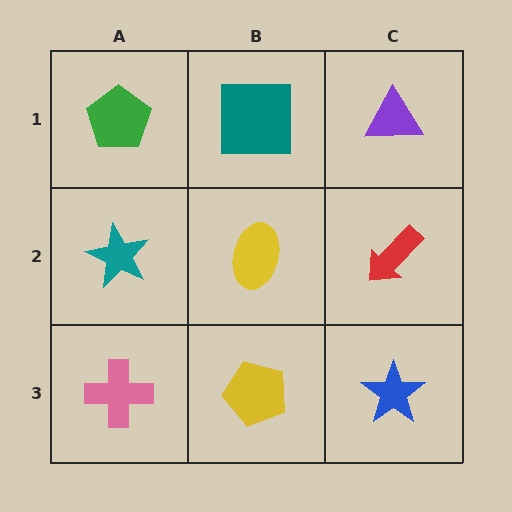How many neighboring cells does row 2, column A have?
3.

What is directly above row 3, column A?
A teal star.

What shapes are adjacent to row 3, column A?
A teal star (row 2, column A), a yellow pentagon (row 3, column B).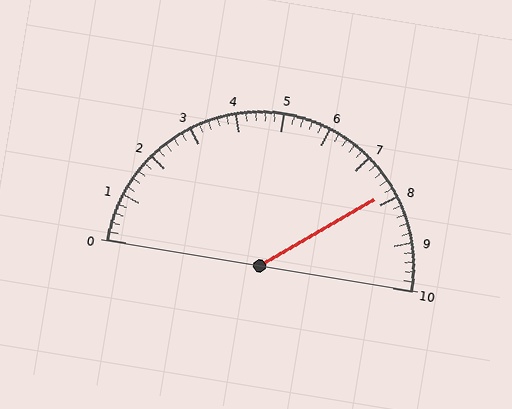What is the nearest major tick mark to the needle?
The nearest major tick mark is 8.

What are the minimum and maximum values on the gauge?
The gauge ranges from 0 to 10.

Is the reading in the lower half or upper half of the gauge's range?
The reading is in the upper half of the range (0 to 10).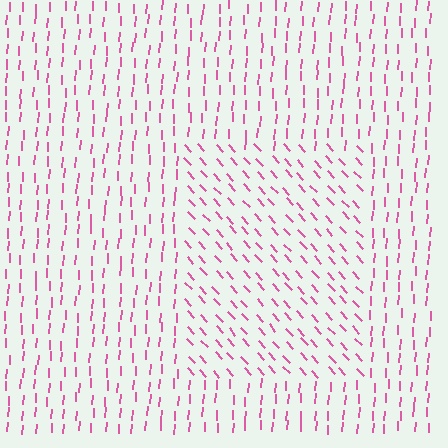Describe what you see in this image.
The image is filled with small pink line segments. A rectangle region in the image has lines oriented differently from the surrounding lines, creating a visible texture boundary.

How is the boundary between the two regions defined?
The boundary is defined purely by a change in line orientation (approximately 45 degrees difference). All lines are the same color and thickness.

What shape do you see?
I see a rectangle.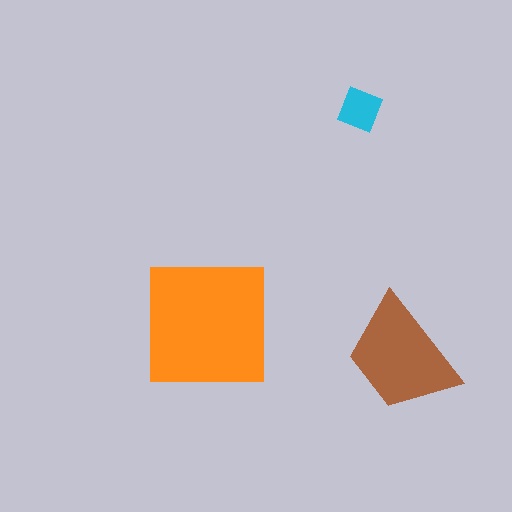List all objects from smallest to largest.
The cyan diamond, the brown trapezoid, the orange square.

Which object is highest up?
The cyan diamond is topmost.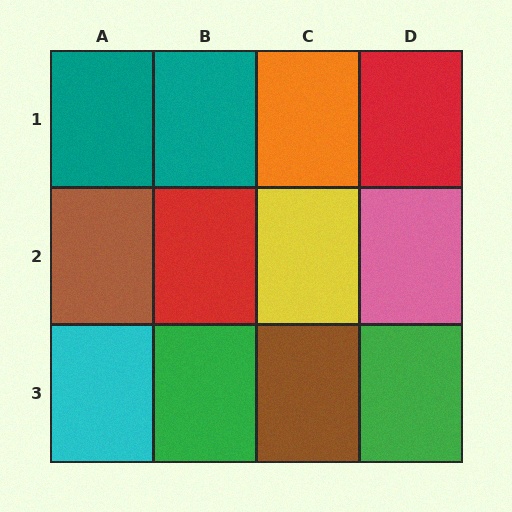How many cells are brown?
2 cells are brown.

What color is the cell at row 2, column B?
Red.